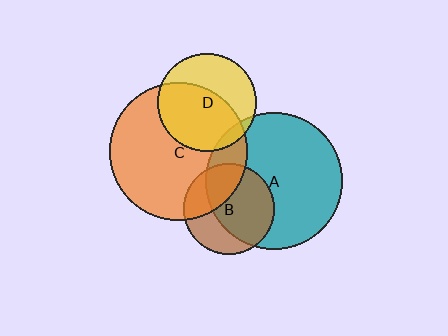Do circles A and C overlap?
Yes.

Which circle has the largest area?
Circle C (orange).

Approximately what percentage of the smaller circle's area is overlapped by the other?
Approximately 15%.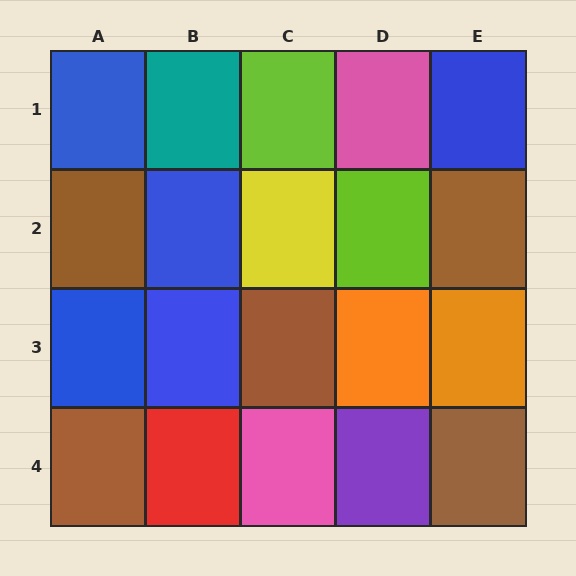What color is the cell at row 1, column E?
Blue.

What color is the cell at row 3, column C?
Brown.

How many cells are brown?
5 cells are brown.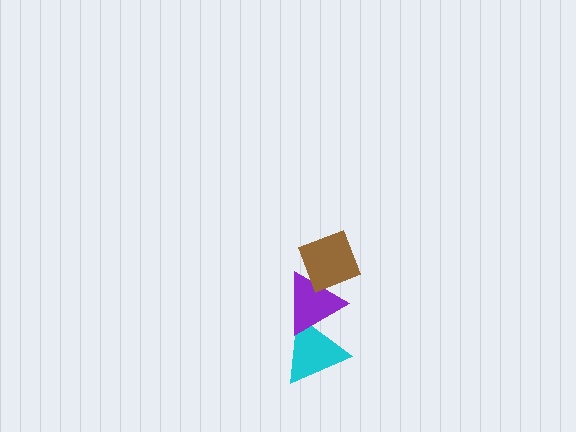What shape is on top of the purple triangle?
The brown diamond is on top of the purple triangle.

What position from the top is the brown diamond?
The brown diamond is 1st from the top.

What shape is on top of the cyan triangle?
The purple triangle is on top of the cyan triangle.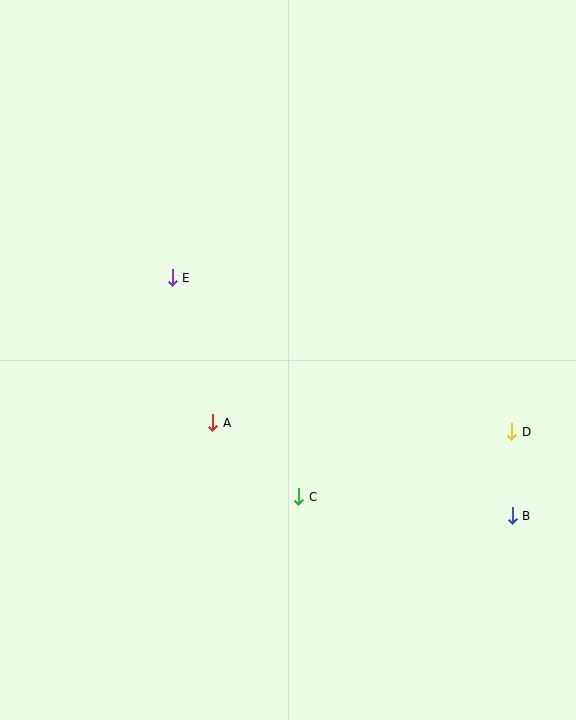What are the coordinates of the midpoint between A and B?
The midpoint between A and B is at (362, 469).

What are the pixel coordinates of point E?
Point E is at (172, 278).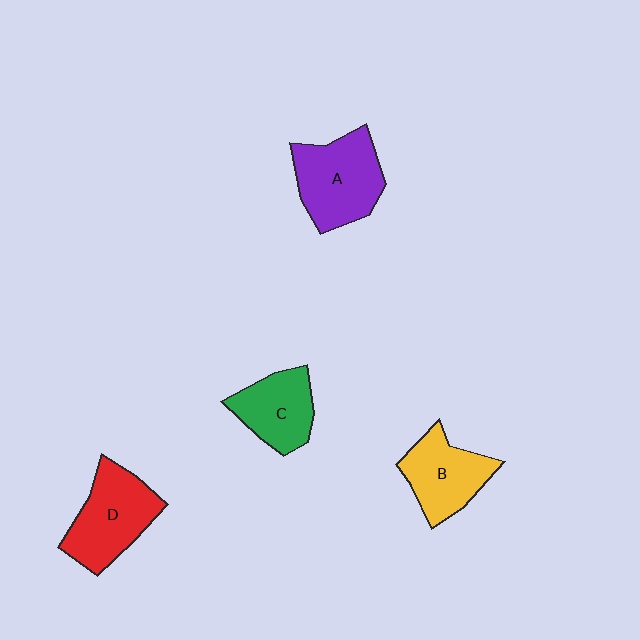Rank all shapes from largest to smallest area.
From largest to smallest: A (purple), D (red), B (yellow), C (green).